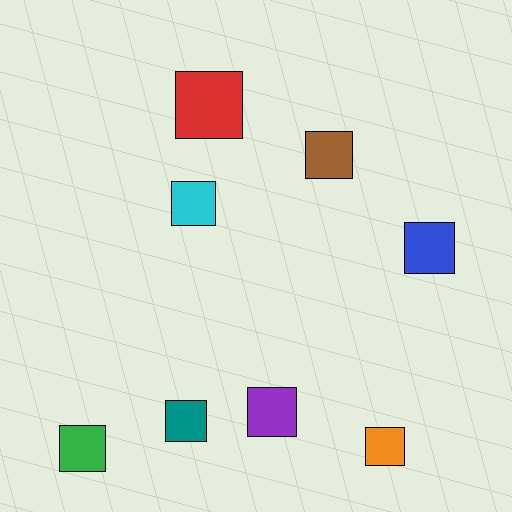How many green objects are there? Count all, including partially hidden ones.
There is 1 green object.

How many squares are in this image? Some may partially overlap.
There are 8 squares.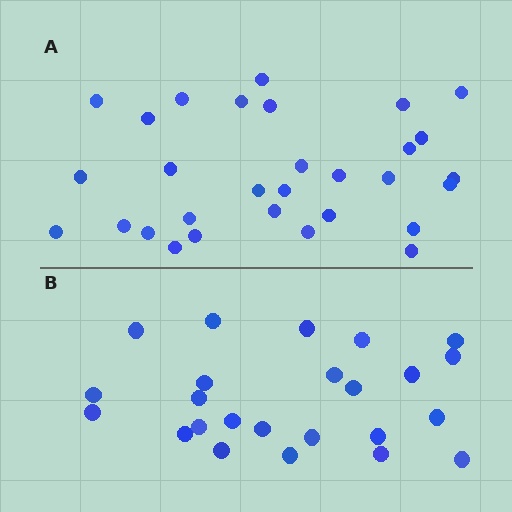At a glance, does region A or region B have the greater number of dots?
Region A (the top region) has more dots.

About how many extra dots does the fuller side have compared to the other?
Region A has about 6 more dots than region B.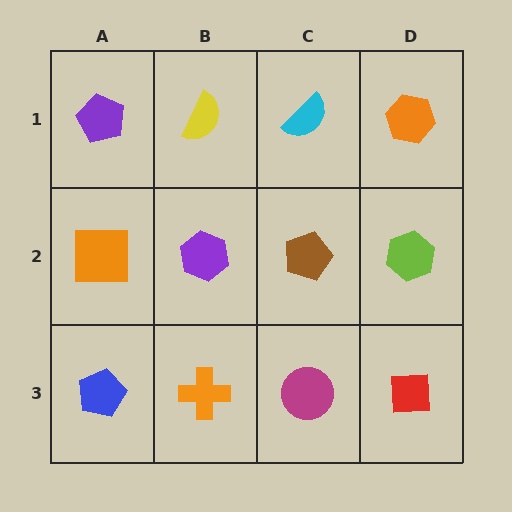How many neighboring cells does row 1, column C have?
3.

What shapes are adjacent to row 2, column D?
An orange hexagon (row 1, column D), a red square (row 3, column D), a brown pentagon (row 2, column C).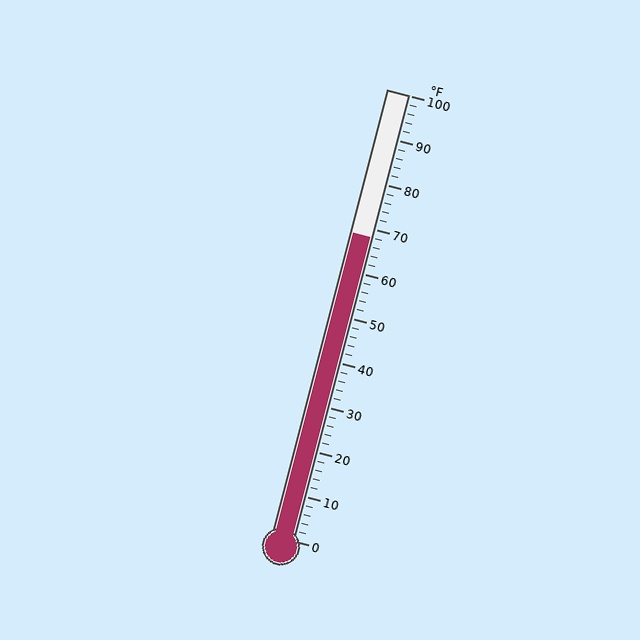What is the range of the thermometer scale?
The thermometer scale ranges from 0°F to 100°F.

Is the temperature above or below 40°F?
The temperature is above 40°F.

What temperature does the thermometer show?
The thermometer shows approximately 68°F.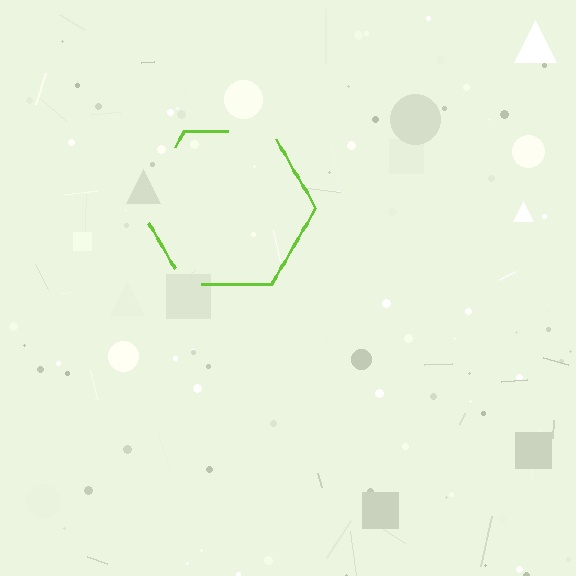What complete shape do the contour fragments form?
The contour fragments form a hexagon.